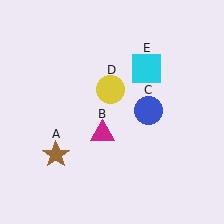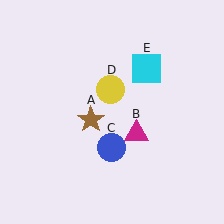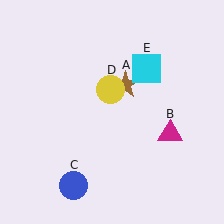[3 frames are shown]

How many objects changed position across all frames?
3 objects changed position: brown star (object A), magenta triangle (object B), blue circle (object C).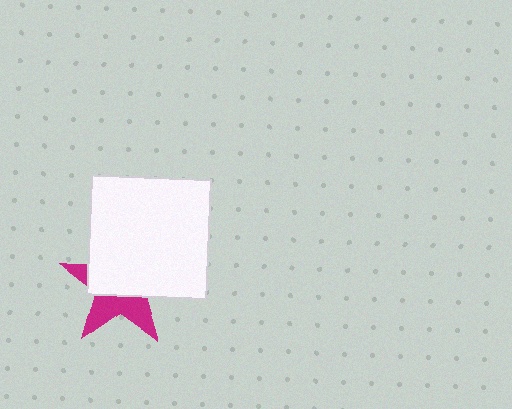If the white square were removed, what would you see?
You would see the complete magenta star.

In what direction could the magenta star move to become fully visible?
The magenta star could move down. That would shift it out from behind the white square entirely.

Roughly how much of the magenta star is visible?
A small part of it is visible (roughly 41%).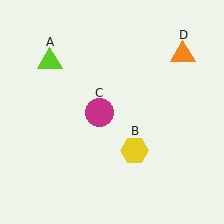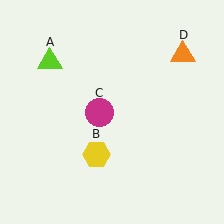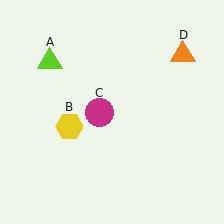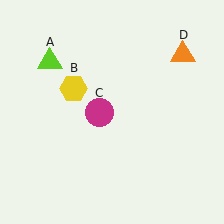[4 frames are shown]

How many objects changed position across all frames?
1 object changed position: yellow hexagon (object B).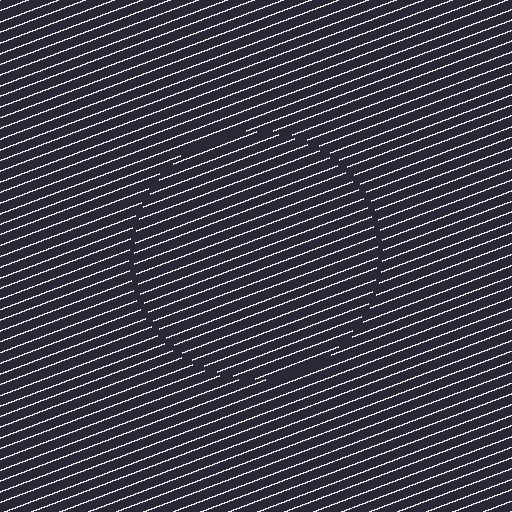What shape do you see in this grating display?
An illusory circle. The interior of the shape contains the same grating, shifted by half a period — the contour is defined by the phase discontinuity where line-ends from the inner and outer gratings abut.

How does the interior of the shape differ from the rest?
The interior of the shape contains the same grating, shifted by half a period — the contour is defined by the phase discontinuity where line-ends from the inner and outer gratings abut.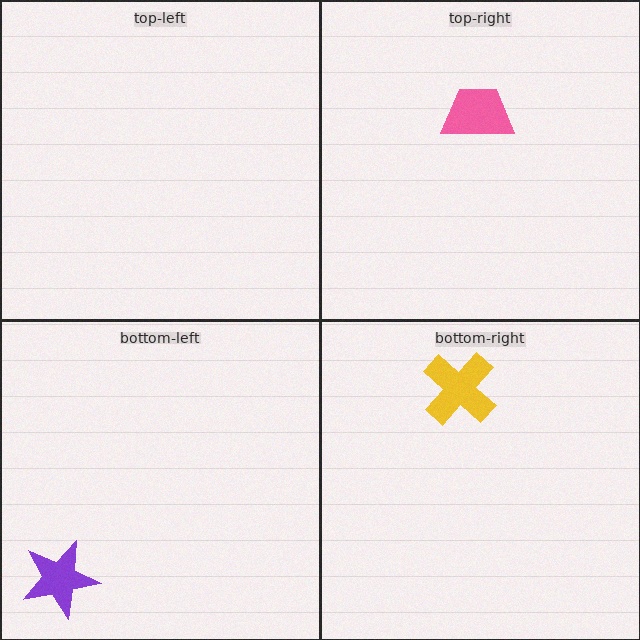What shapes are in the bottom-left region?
The purple star.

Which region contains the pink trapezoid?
The top-right region.